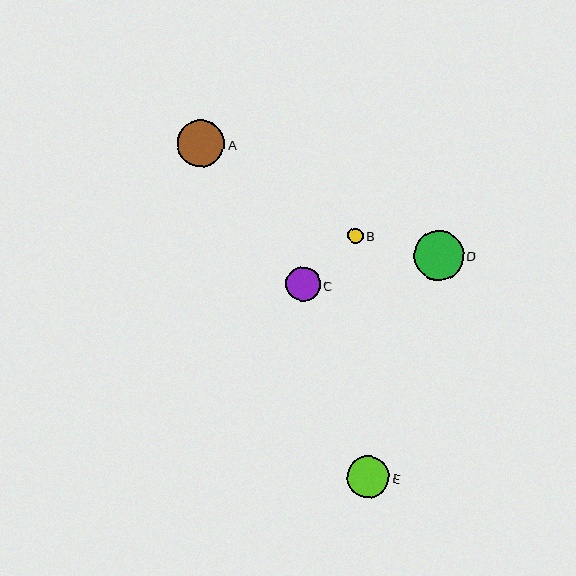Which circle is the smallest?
Circle B is the smallest with a size of approximately 16 pixels.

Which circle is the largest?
Circle D is the largest with a size of approximately 50 pixels.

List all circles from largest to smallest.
From largest to smallest: D, A, E, C, B.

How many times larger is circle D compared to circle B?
Circle D is approximately 3.2 times the size of circle B.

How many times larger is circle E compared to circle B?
Circle E is approximately 2.7 times the size of circle B.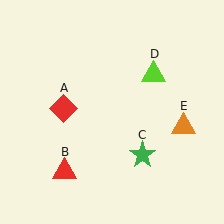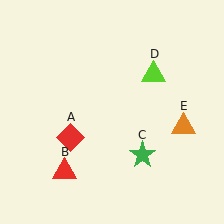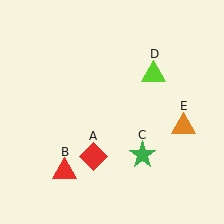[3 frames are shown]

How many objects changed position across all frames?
1 object changed position: red diamond (object A).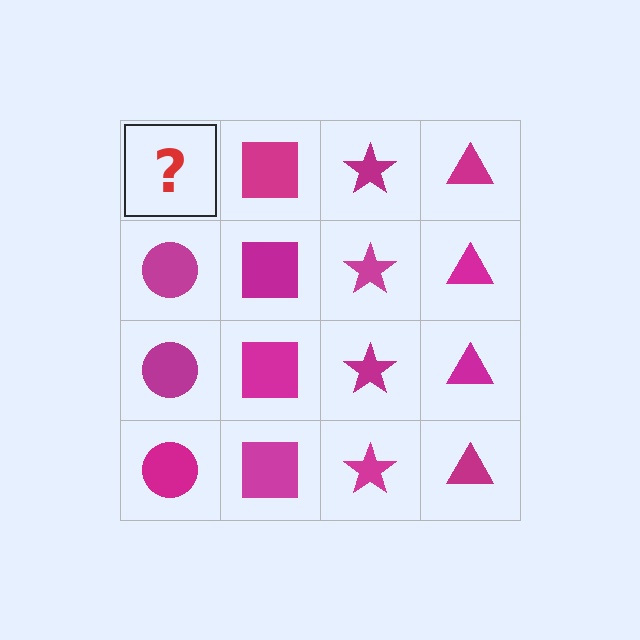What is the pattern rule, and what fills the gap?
The rule is that each column has a consistent shape. The gap should be filled with a magenta circle.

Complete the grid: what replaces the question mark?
The question mark should be replaced with a magenta circle.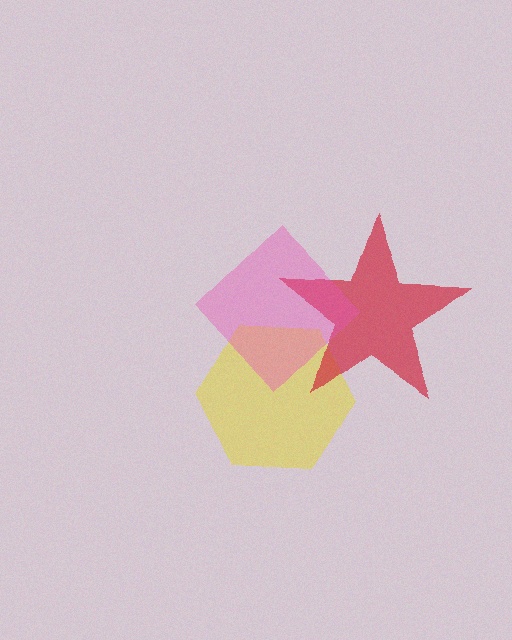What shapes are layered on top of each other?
The layered shapes are: a yellow hexagon, a red star, a pink diamond.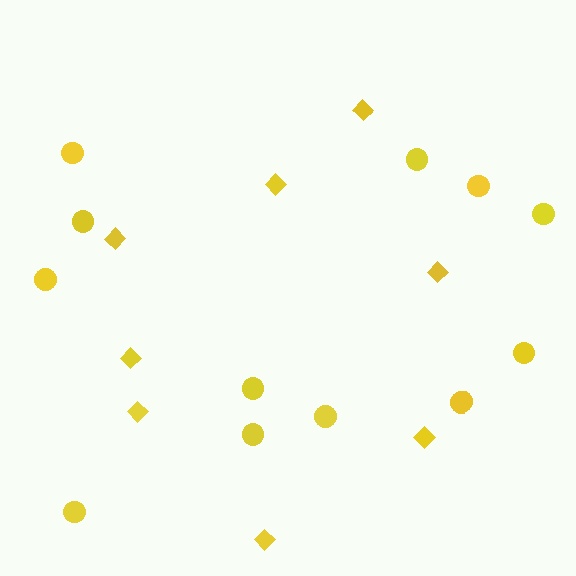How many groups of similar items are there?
There are 2 groups: one group of diamonds (8) and one group of circles (12).